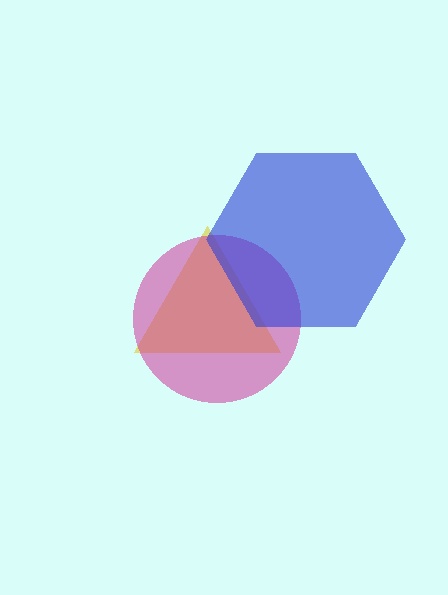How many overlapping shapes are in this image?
There are 3 overlapping shapes in the image.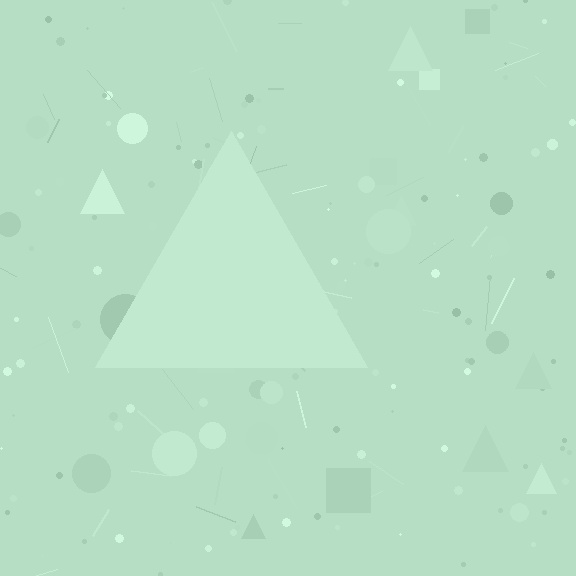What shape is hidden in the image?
A triangle is hidden in the image.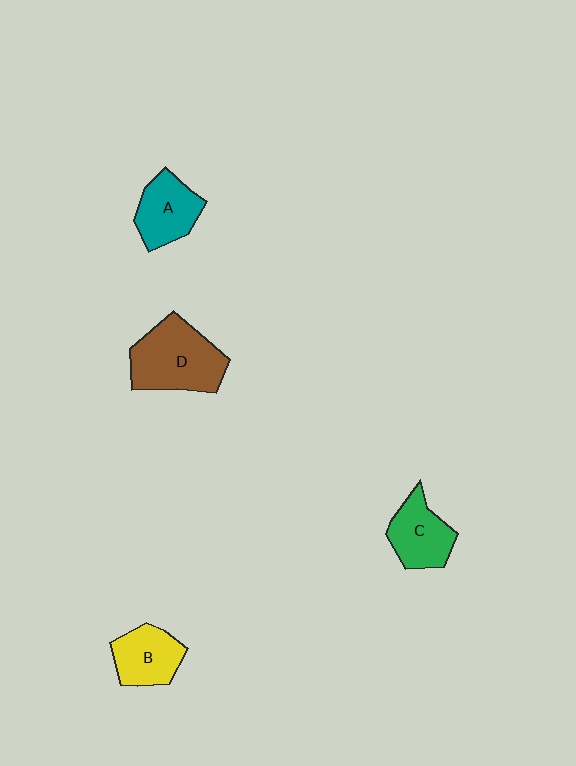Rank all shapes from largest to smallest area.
From largest to smallest: D (brown), A (teal), C (green), B (yellow).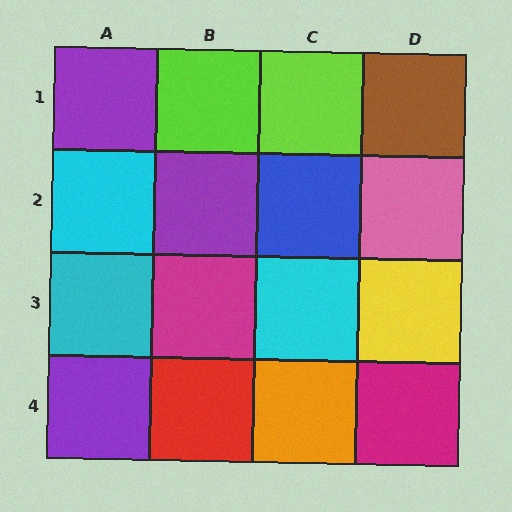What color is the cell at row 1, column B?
Lime.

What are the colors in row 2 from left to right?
Cyan, purple, blue, pink.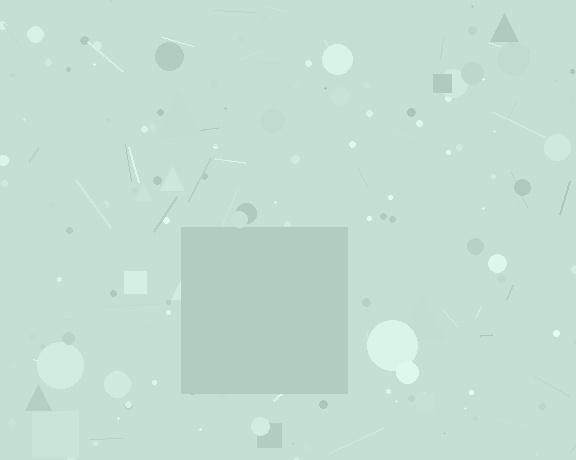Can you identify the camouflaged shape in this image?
The camouflaged shape is a square.